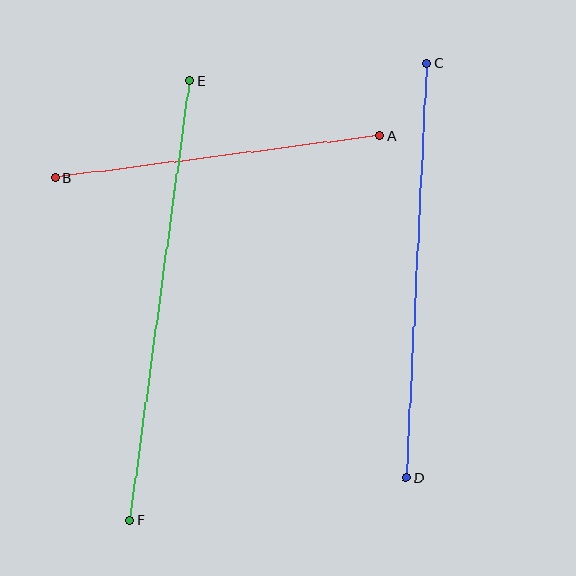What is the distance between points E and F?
The distance is approximately 444 pixels.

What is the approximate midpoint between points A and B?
The midpoint is at approximately (218, 157) pixels.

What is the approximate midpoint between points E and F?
The midpoint is at approximately (160, 300) pixels.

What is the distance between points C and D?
The distance is approximately 414 pixels.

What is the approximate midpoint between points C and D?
The midpoint is at approximately (417, 270) pixels.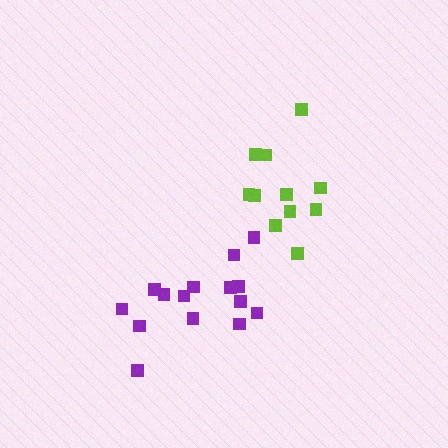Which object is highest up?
The lime cluster is topmost.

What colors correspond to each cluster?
The clusters are colored: lime, purple.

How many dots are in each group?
Group 1: 11 dots, Group 2: 15 dots (26 total).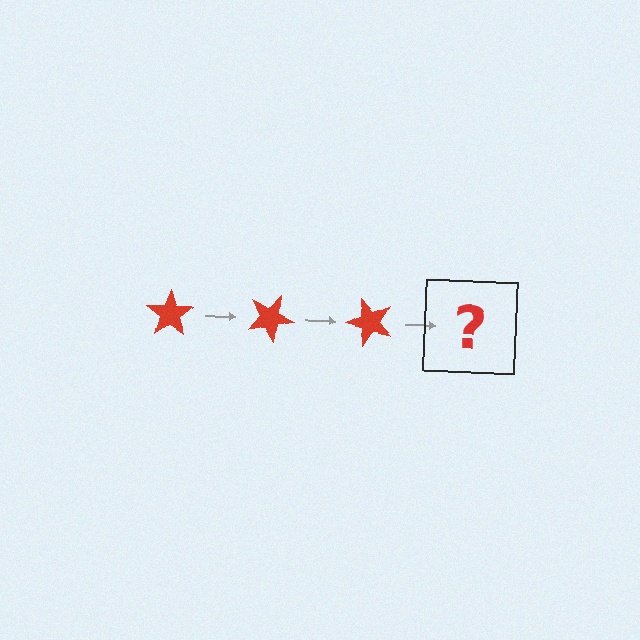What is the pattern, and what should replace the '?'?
The pattern is that the star rotates 25 degrees each step. The '?' should be a red star rotated 75 degrees.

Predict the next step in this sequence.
The next step is a red star rotated 75 degrees.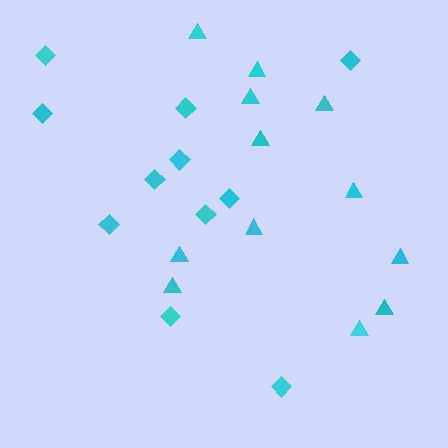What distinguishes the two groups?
There are 2 groups: one group of diamonds (11) and one group of triangles (12).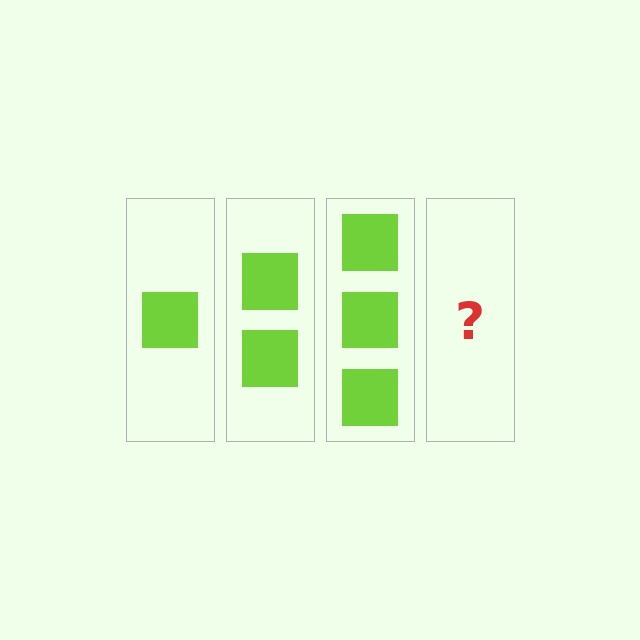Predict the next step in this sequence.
The next step is 4 squares.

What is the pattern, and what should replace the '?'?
The pattern is that each step adds one more square. The '?' should be 4 squares.